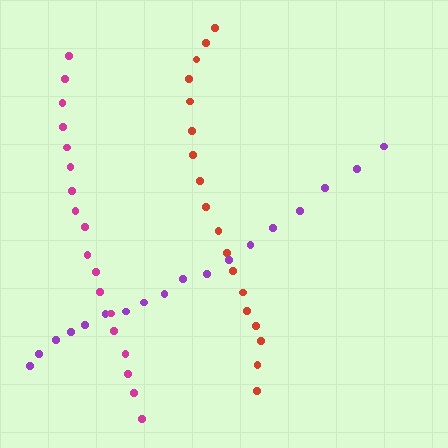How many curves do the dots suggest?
There are 3 distinct paths.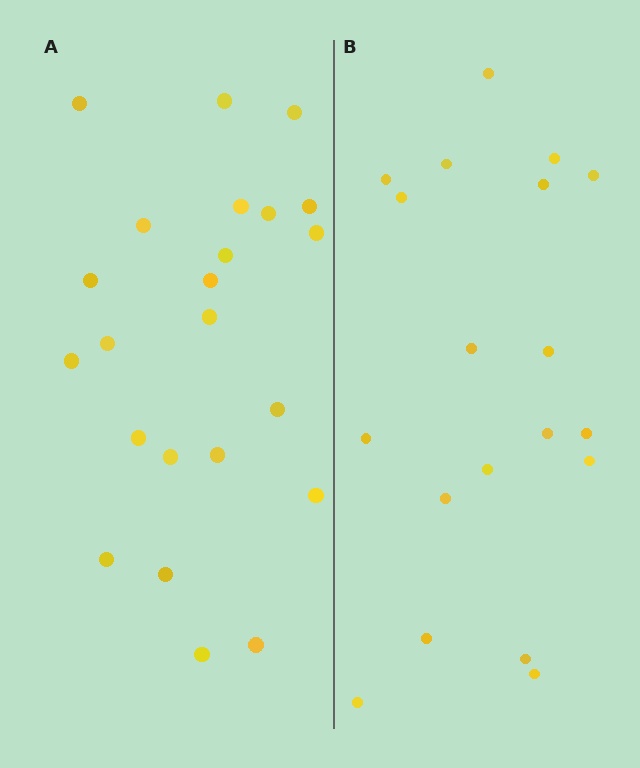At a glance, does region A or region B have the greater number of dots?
Region A (the left region) has more dots.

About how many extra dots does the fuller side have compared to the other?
Region A has about 4 more dots than region B.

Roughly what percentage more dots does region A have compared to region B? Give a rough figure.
About 20% more.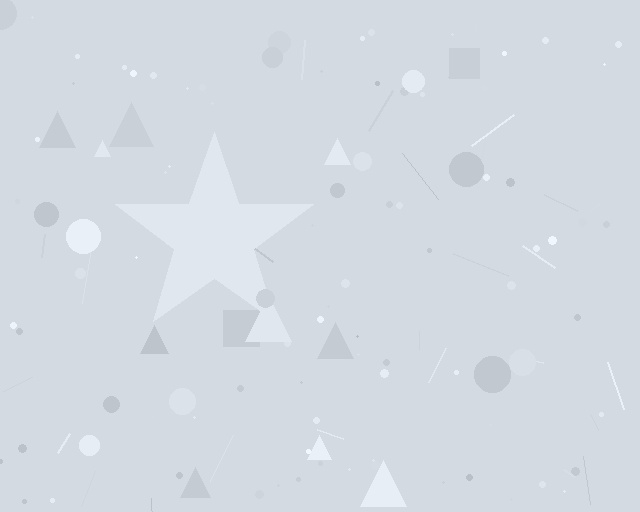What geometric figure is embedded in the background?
A star is embedded in the background.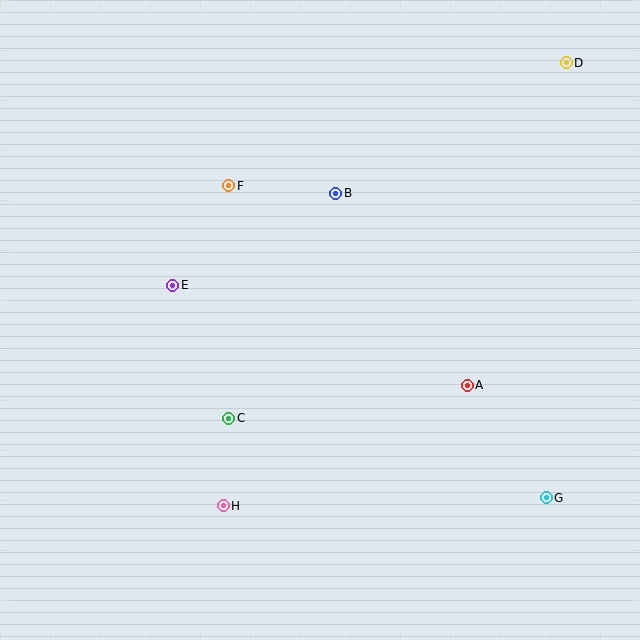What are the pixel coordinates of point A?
Point A is at (467, 385).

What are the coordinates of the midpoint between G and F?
The midpoint between G and F is at (387, 342).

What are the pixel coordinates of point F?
Point F is at (229, 186).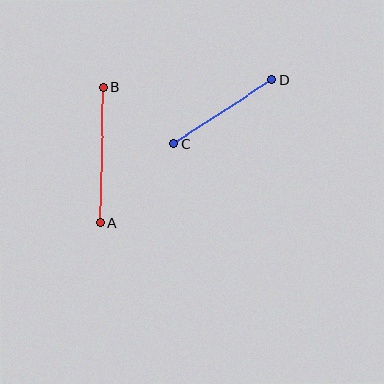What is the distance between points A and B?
The distance is approximately 136 pixels.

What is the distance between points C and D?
The distance is approximately 117 pixels.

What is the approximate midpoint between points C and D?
The midpoint is at approximately (222, 112) pixels.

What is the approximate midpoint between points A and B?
The midpoint is at approximately (102, 155) pixels.